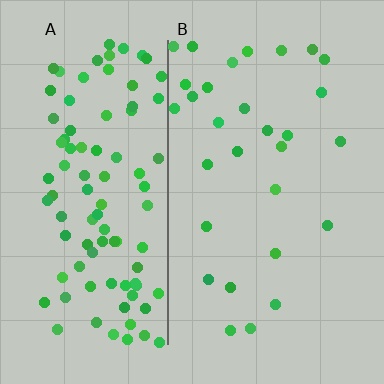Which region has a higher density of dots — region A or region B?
A (the left).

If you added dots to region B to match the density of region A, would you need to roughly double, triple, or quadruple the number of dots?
Approximately triple.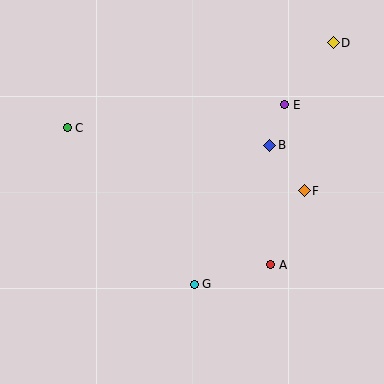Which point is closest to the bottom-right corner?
Point A is closest to the bottom-right corner.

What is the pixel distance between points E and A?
The distance between E and A is 160 pixels.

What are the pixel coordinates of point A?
Point A is at (271, 265).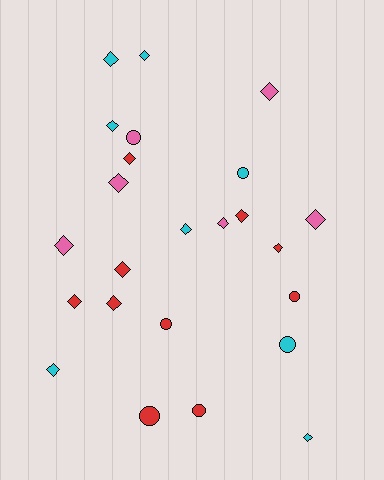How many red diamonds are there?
There are 6 red diamonds.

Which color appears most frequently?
Red, with 10 objects.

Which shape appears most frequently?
Diamond, with 17 objects.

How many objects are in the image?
There are 24 objects.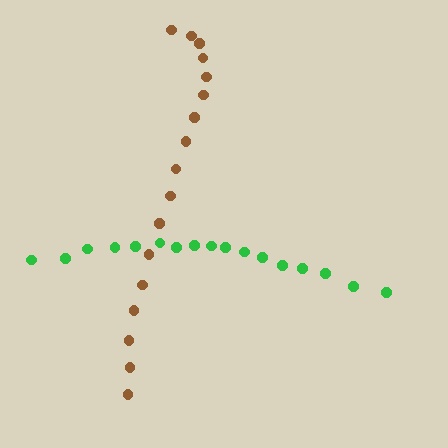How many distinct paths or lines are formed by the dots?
There are 2 distinct paths.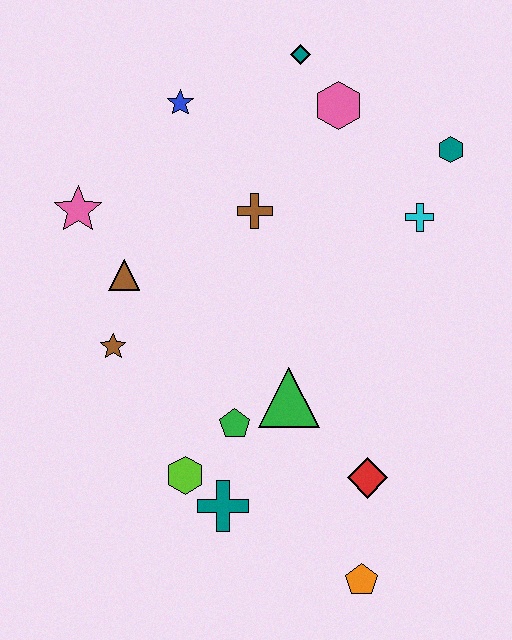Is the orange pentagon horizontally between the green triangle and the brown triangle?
No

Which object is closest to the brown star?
The brown triangle is closest to the brown star.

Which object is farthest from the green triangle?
The teal diamond is farthest from the green triangle.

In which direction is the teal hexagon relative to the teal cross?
The teal hexagon is above the teal cross.